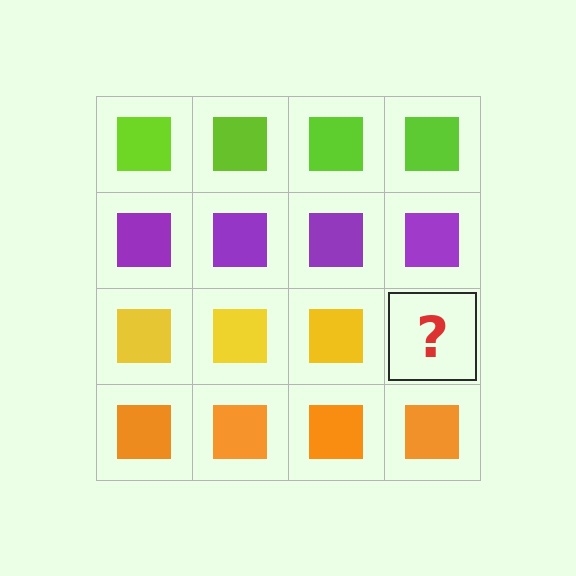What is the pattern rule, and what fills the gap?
The rule is that each row has a consistent color. The gap should be filled with a yellow square.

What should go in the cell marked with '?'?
The missing cell should contain a yellow square.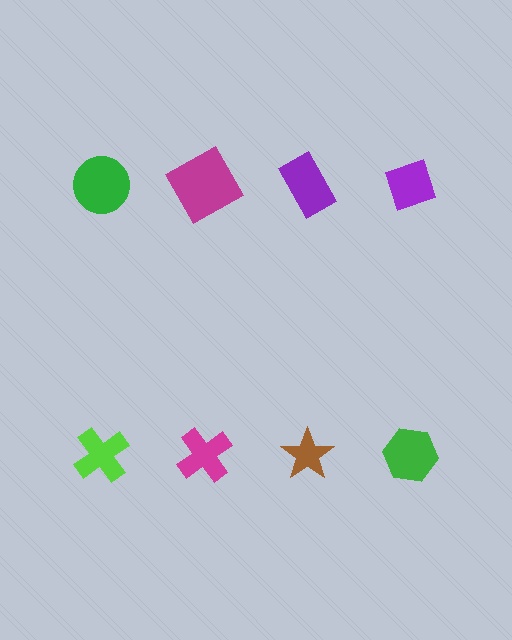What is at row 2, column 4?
A green hexagon.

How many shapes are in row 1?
4 shapes.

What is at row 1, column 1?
A green circle.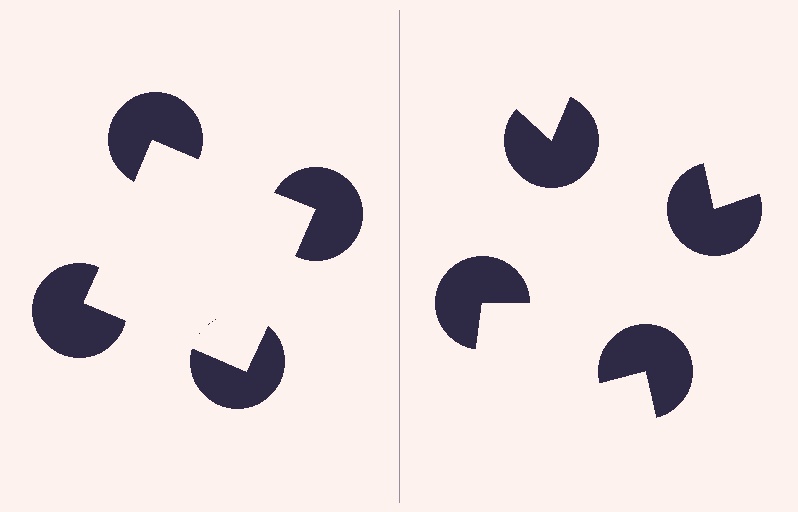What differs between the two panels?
The pac-man discs are positioned identically on both sides; only the wedge orientations differ. On the left they align to a square; on the right they are misaligned.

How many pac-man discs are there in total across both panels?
8 — 4 on each side.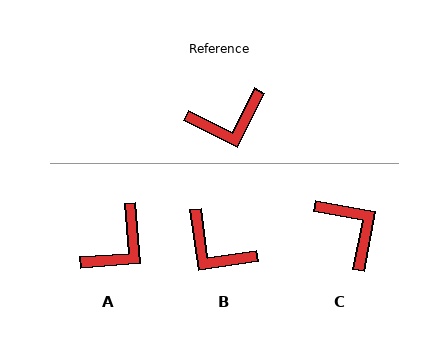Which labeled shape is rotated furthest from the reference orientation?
C, about 106 degrees away.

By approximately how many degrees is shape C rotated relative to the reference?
Approximately 106 degrees counter-clockwise.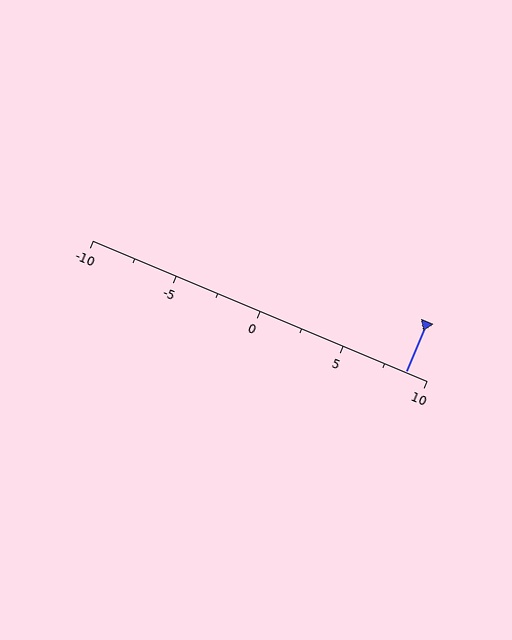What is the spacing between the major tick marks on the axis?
The major ticks are spaced 5 apart.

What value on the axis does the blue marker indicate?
The marker indicates approximately 8.8.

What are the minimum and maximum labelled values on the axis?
The axis runs from -10 to 10.